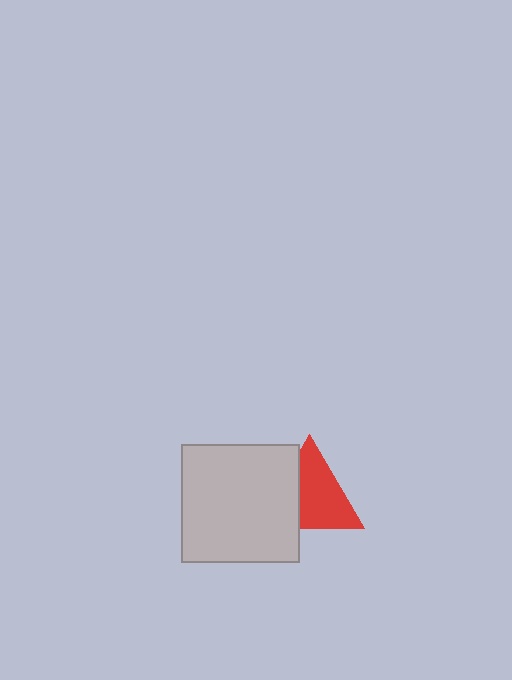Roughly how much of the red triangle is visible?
Most of it is visible (roughly 67%).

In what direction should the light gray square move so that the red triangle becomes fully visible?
The light gray square should move left. That is the shortest direction to clear the overlap and leave the red triangle fully visible.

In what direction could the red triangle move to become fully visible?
The red triangle could move right. That would shift it out from behind the light gray square entirely.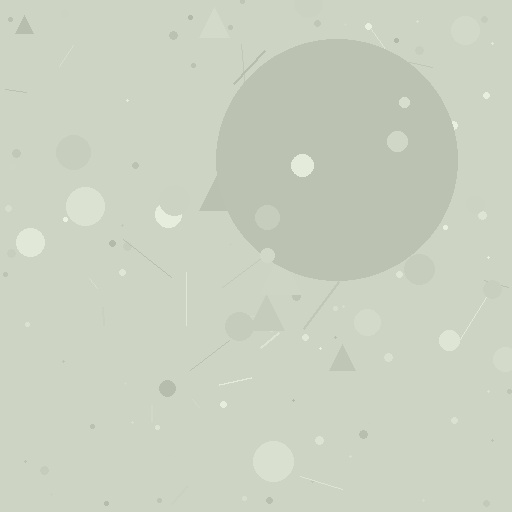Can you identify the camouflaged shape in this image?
The camouflaged shape is a circle.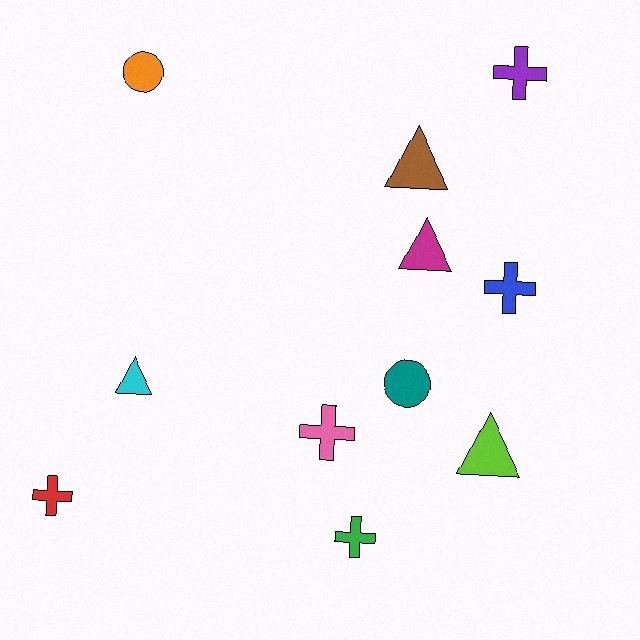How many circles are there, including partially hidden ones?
There are 2 circles.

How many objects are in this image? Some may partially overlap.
There are 11 objects.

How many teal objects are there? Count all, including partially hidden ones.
There is 1 teal object.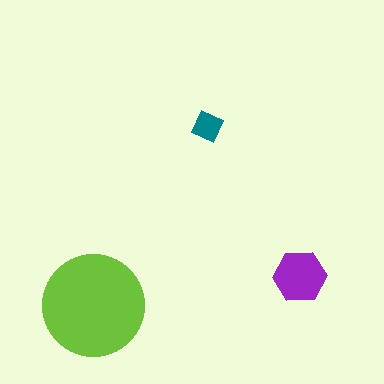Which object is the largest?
The lime circle.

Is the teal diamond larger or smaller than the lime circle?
Smaller.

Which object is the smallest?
The teal diamond.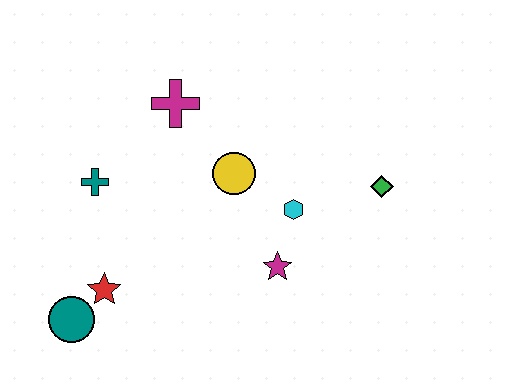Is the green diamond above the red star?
Yes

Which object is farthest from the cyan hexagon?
The teal circle is farthest from the cyan hexagon.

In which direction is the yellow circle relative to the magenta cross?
The yellow circle is below the magenta cross.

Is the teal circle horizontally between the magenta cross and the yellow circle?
No